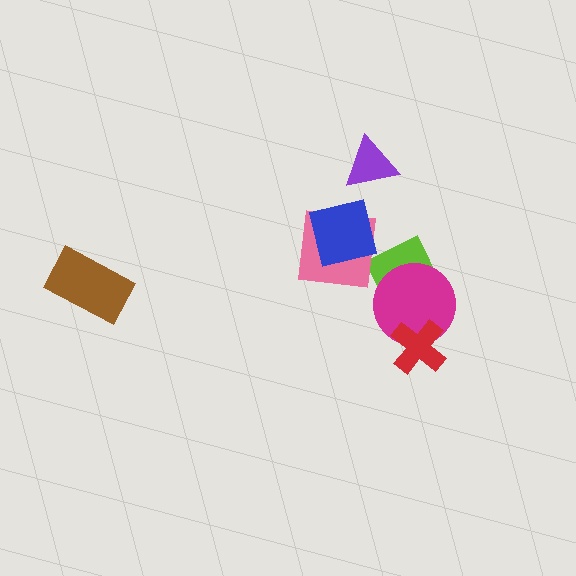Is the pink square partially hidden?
Yes, it is partially covered by another shape.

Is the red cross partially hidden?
No, no other shape covers it.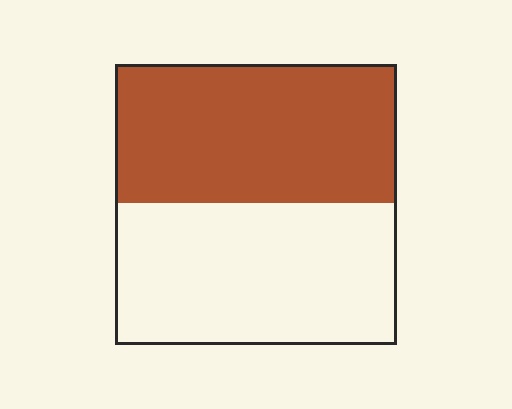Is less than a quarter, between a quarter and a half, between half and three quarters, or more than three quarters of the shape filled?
Between a quarter and a half.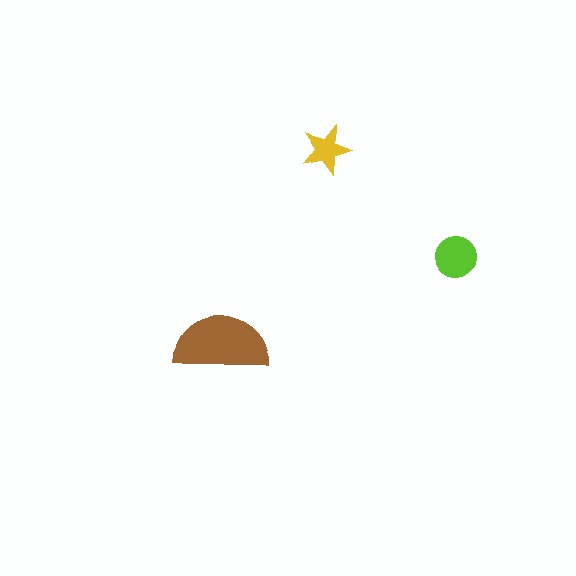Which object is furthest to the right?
The lime circle is rightmost.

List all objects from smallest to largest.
The yellow star, the lime circle, the brown semicircle.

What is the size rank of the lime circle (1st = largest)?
2nd.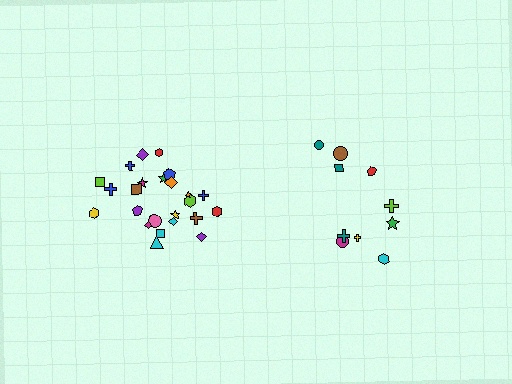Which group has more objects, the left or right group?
The left group.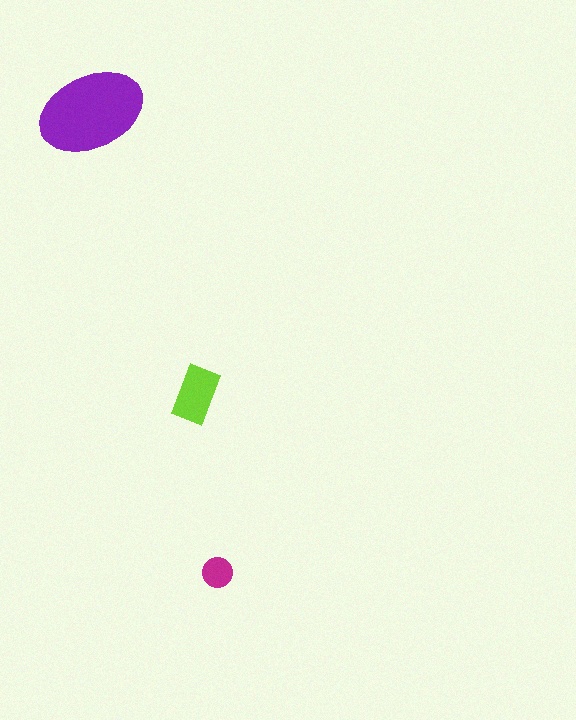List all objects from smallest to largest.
The magenta circle, the lime rectangle, the purple ellipse.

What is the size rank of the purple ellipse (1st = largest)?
1st.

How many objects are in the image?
There are 3 objects in the image.